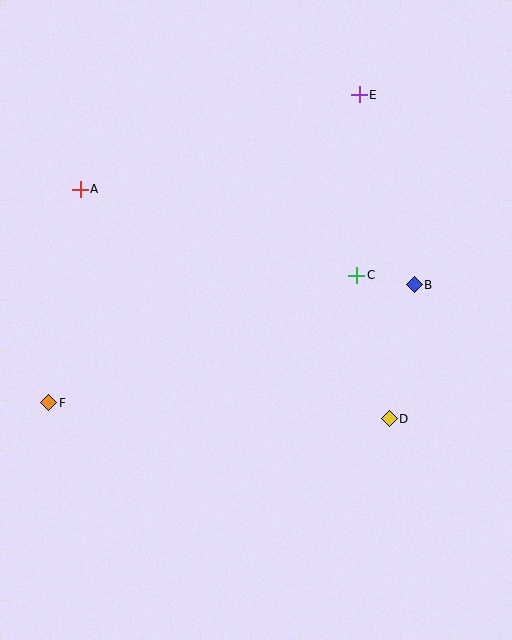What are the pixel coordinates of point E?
Point E is at (359, 95).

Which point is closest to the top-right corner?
Point E is closest to the top-right corner.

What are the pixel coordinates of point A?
Point A is at (80, 189).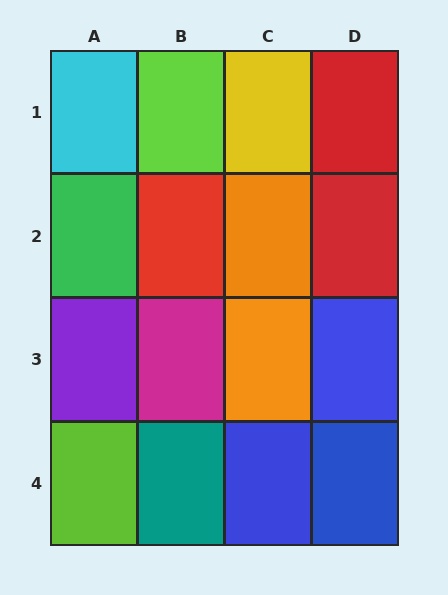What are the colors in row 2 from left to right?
Green, red, orange, red.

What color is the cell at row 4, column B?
Teal.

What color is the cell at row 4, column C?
Blue.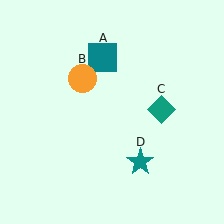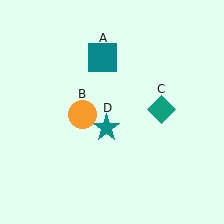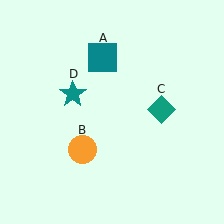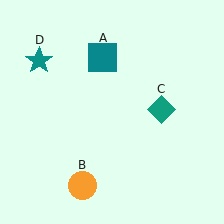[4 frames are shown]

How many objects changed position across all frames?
2 objects changed position: orange circle (object B), teal star (object D).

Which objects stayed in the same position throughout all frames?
Teal square (object A) and teal diamond (object C) remained stationary.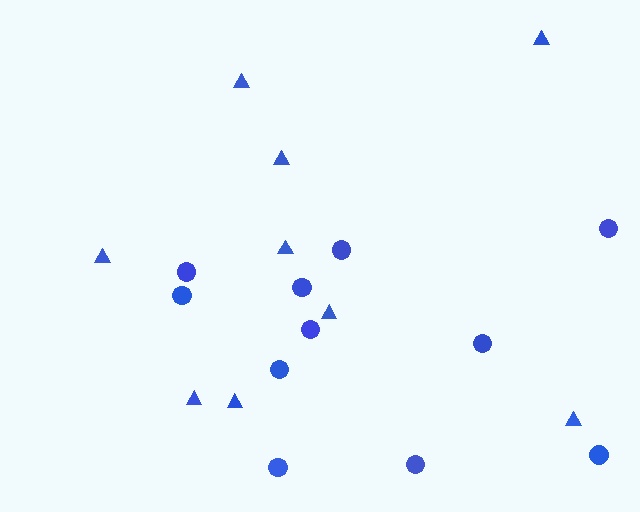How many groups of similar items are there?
There are 2 groups: one group of circles (11) and one group of triangles (9).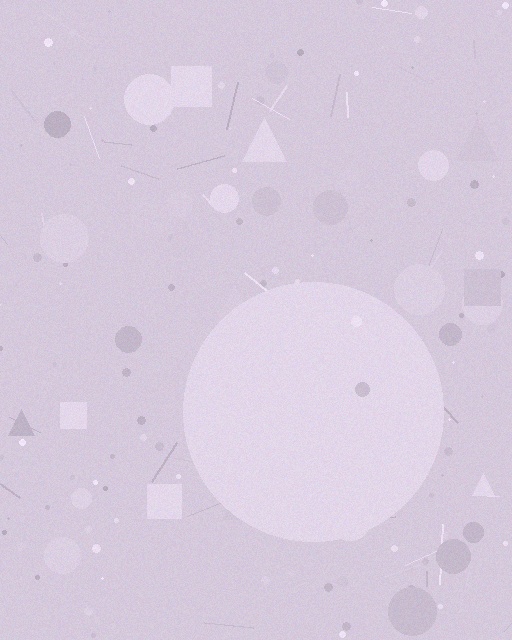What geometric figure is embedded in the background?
A circle is embedded in the background.